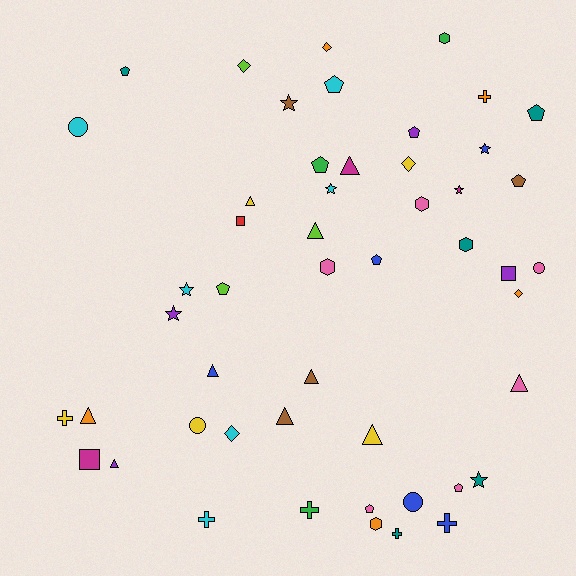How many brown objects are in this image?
There are 4 brown objects.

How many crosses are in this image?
There are 6 crosses.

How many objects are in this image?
There are 50 objects.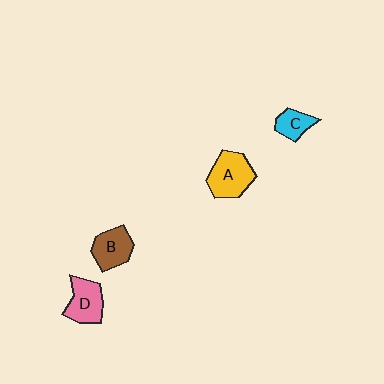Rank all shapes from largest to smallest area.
From largest to smallest: A (yellow), D (pink), B (brown), C (cyan).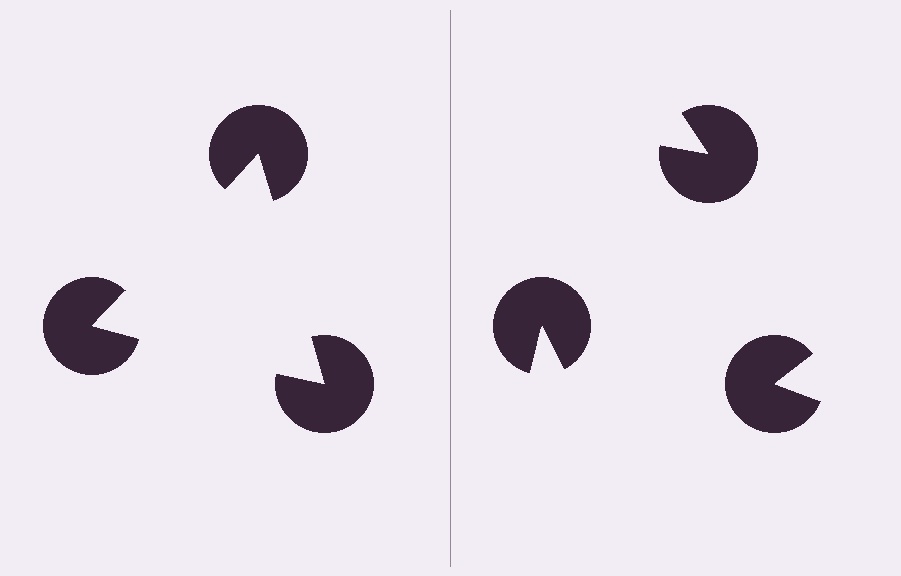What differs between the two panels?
The pac-man discs are positioned identically on both sides; only the wedge orientations differ. On the left they align to a triangle; on the right they are misaligned.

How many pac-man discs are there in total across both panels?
6 — 3 on each side.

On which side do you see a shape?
An illusory triangle appears on the left side. On the right side the wedge cuts are rotated, so no coherent shape forms.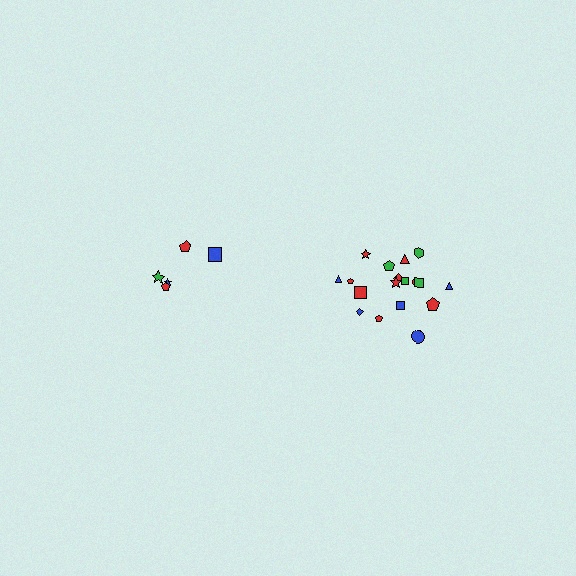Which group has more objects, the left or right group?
The right group.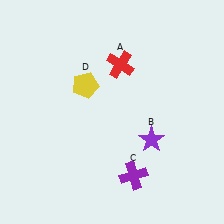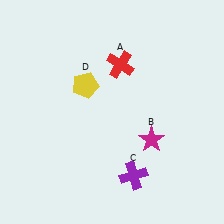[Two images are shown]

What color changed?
The star (B) changed from purple in Image 1 to magenta in Image 2.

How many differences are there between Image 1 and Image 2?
There is 1 difference between the two images.